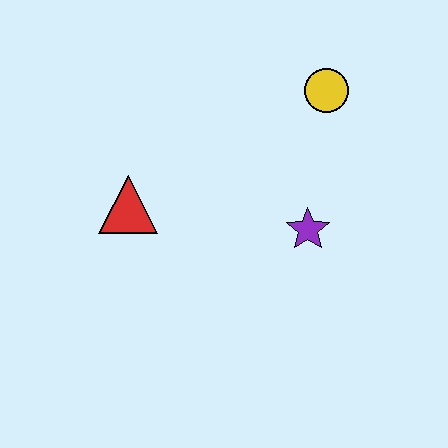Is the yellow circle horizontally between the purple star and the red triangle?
No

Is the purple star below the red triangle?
Yes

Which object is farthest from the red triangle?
The yellow circle is farthest from the red triangle.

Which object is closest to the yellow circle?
The purple star is closest to the yellow circle.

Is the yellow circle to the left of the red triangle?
No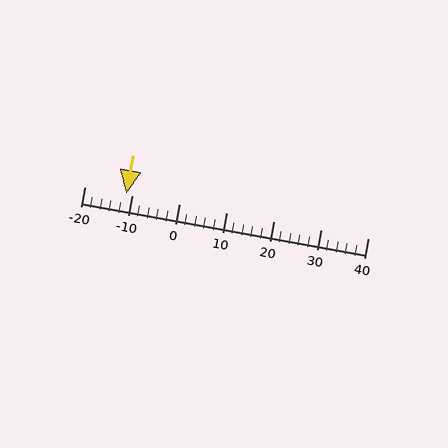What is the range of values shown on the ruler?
The ruler shows values from -20 to 40.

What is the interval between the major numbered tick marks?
The major tick marks are spaced 10 units apart.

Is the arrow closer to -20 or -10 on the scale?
The arrow is closer to -10.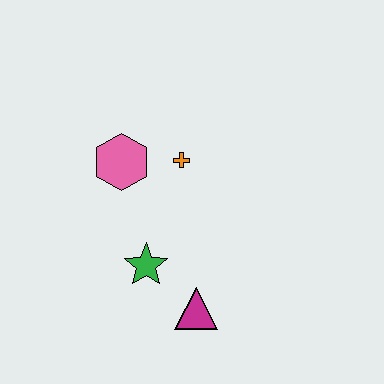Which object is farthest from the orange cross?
The magenta triangle is farthest from the orange cross.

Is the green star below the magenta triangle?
No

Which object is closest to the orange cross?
The pink hexagon is closest to the orange cross.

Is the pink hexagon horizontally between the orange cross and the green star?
No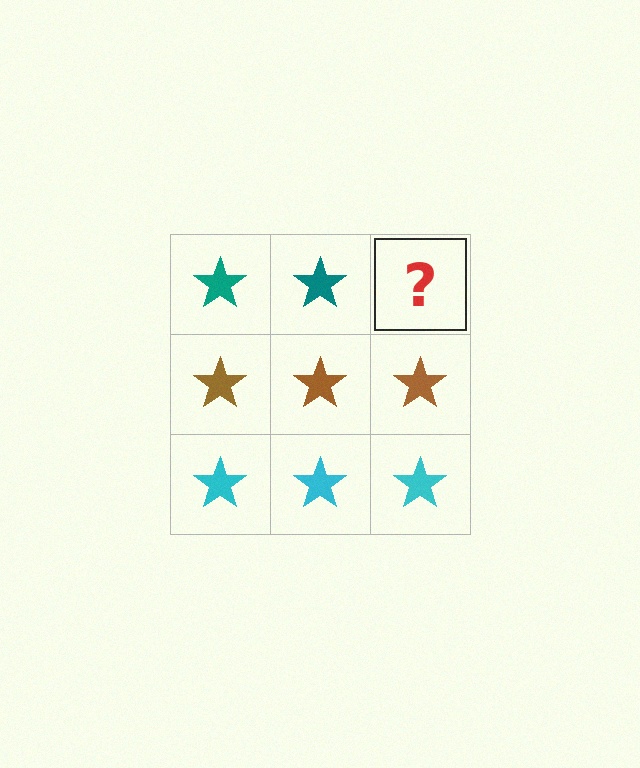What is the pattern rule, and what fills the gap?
The rule is that each row has a consistent color. The gap should be filled with a teal star.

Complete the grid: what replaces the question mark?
The question mark should be replaced with a teal star.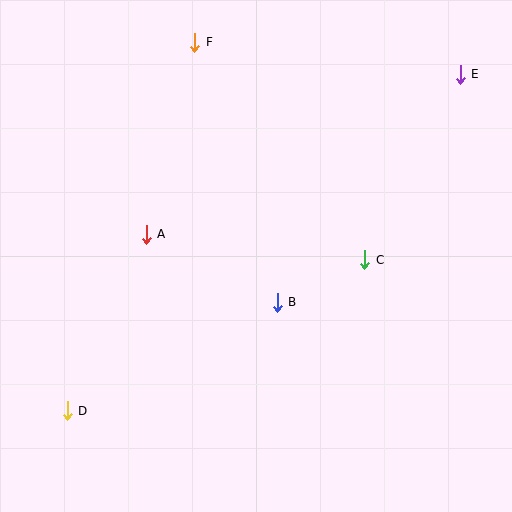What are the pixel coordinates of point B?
Point B is at (277, 302).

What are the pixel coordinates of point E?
Point E is at (460, 74).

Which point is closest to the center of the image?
Point B at (277, 302) is closest to the center.